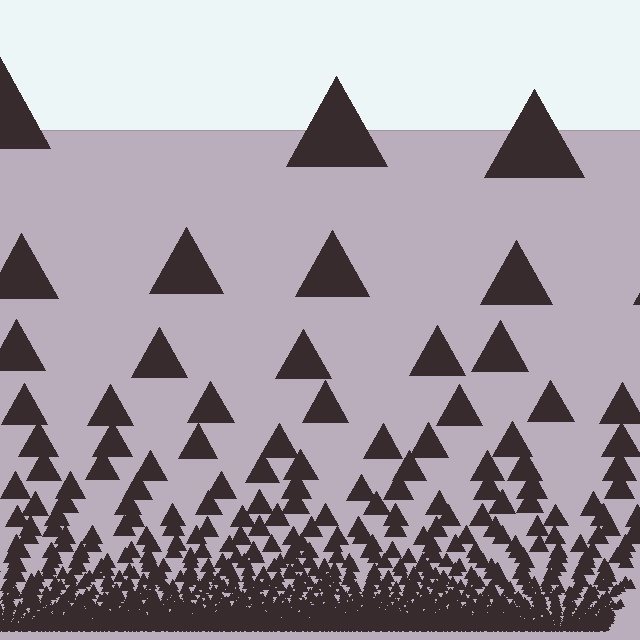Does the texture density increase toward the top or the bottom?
Density increases toward the bottom.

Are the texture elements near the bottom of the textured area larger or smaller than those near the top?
Smaller. The gradient is inverted — elements near the bottom are smaller and denser.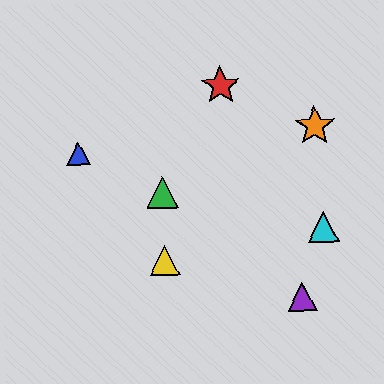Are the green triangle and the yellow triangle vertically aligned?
Yes, both are at x≈162.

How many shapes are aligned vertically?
2 shapes (the green triangle, the yellow triangle) are aligned vertically.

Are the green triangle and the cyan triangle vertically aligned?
No, the green triangle is at x≈162 and the cyan triangle is at x≈323.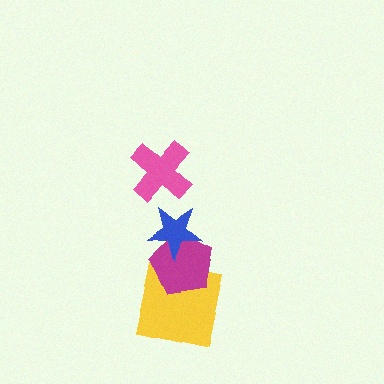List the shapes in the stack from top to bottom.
From top to bottom: the pink cross, the blue star, the magenta pentagon, the yellow square.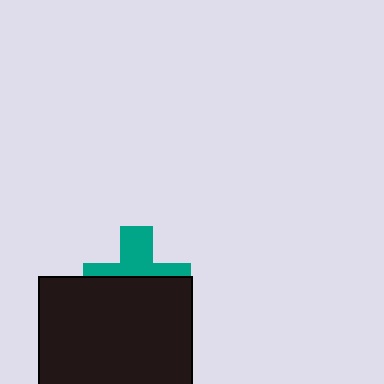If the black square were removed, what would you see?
You would see the complete teal cross.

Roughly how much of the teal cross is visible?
A small part of it is visible (roughly 43%).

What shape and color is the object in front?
The object in front is a black square.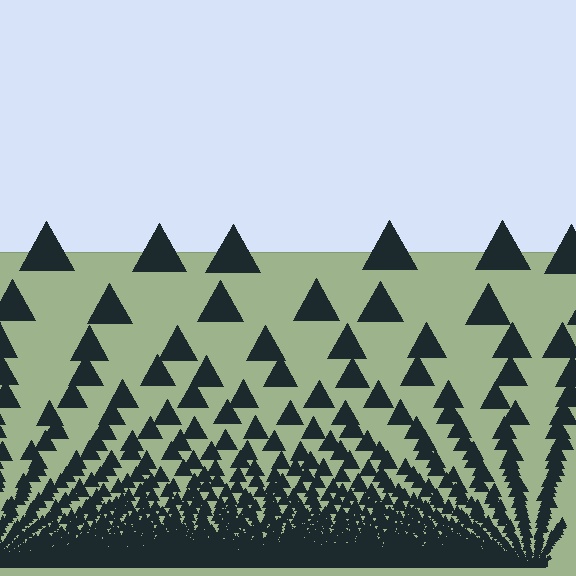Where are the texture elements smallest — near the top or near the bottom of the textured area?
Near the bottom.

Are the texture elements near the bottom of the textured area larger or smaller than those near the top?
Smaller. The gradient is inverted — elements near the bottom are smaller and denser.